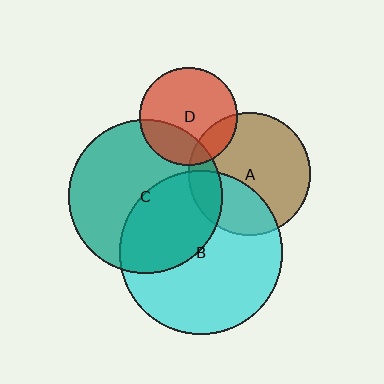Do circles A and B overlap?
Yes.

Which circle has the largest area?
Circle B (cyan).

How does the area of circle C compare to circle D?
Approximately 2.5 times.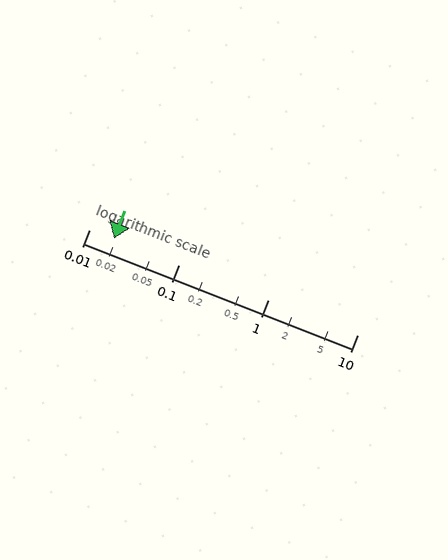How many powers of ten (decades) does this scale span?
The scale spans 3 decades, from 0.01 to 10.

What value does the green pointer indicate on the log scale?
The pointer indicates approximately 0.019.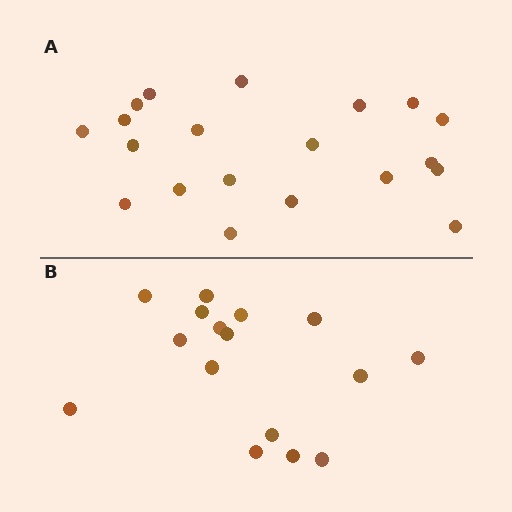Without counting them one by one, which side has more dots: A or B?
Region A (the top region) has more dots.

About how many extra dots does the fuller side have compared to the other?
Region A has about 4 more dots than region B.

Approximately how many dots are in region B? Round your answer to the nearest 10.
About 20 dots. (The exact count is 16, which rounds to 20.)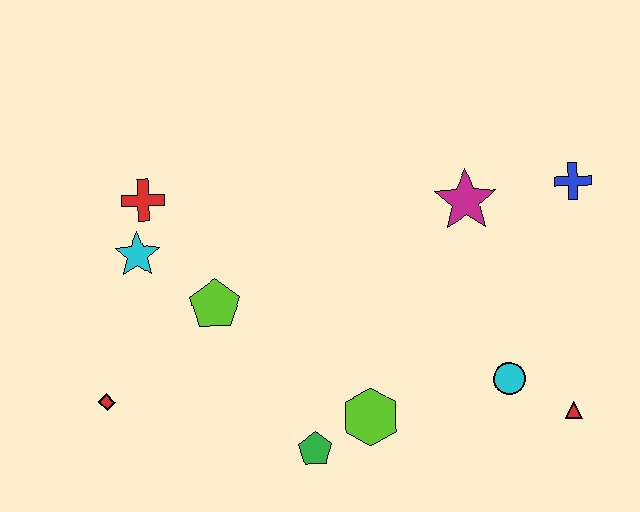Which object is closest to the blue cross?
The magenta star is closest to the blue cross.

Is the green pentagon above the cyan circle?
No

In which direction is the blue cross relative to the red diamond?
The blue cross is to the right of the red diamond.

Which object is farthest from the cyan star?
The red triangle is farthest from the cyan star.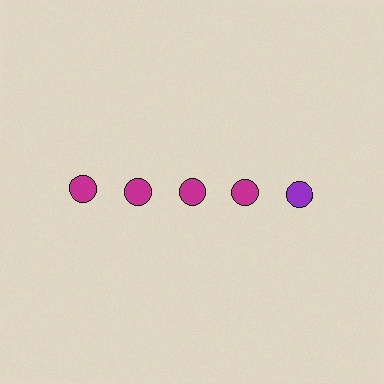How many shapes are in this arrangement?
There are 5 shapes arranged in a grid pattern.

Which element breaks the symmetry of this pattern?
The purple circle in the top row, rightmost column breaks the symmetry. All other shapes are magenta circles.